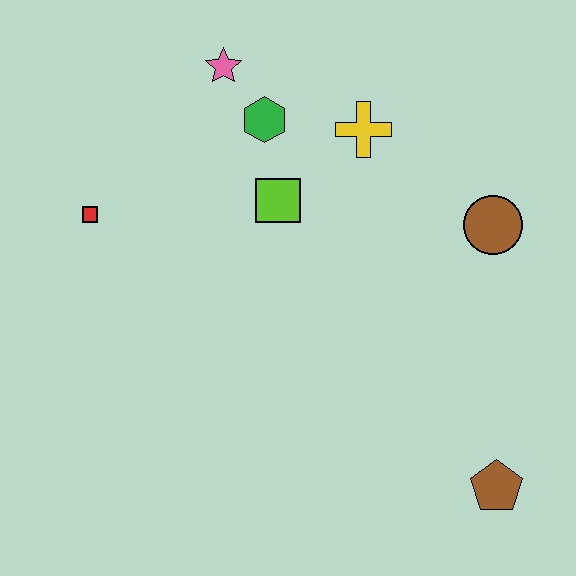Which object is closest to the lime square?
The green hexagon is closest to the lime square.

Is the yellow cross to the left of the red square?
No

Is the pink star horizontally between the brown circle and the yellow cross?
No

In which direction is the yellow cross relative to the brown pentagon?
The yellow cross is above the brown pentagon.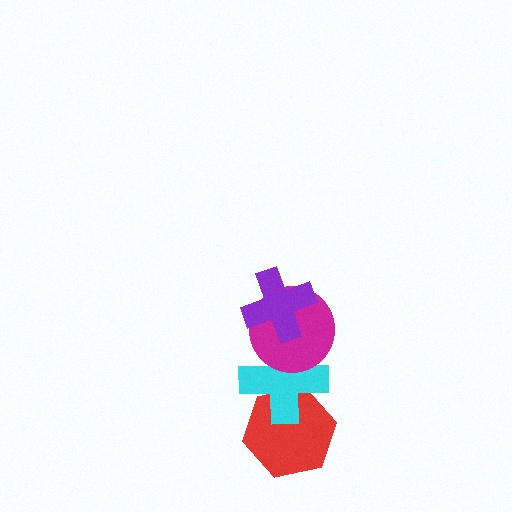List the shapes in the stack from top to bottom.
From top to bottom: the purple cross, the magenta circle, the cyan cross, the red hexagon.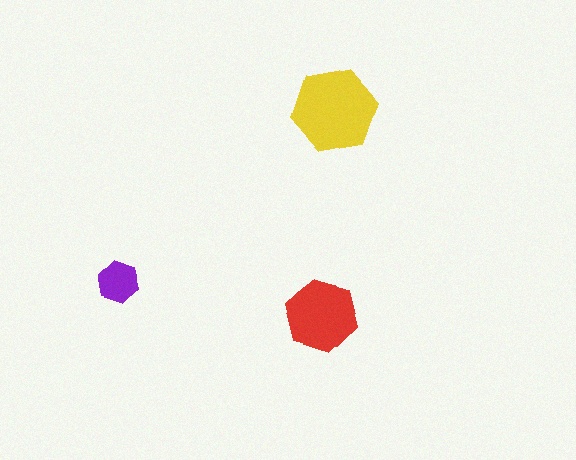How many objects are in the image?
There are 3 objects in the image.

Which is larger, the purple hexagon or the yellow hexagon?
The yellow one.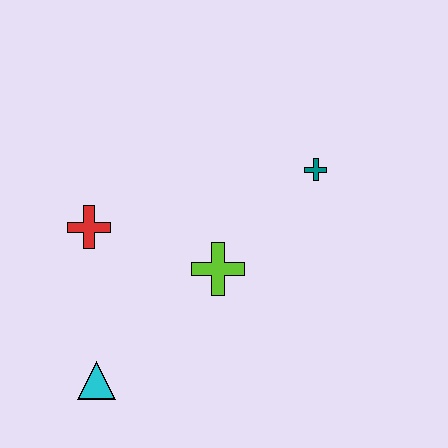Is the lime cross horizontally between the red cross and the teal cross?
Yes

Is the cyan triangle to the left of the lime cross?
Yes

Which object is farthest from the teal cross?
The cyan triangle is farthest from the teal cross.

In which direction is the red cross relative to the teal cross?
The red cross is to the left of the teal cross.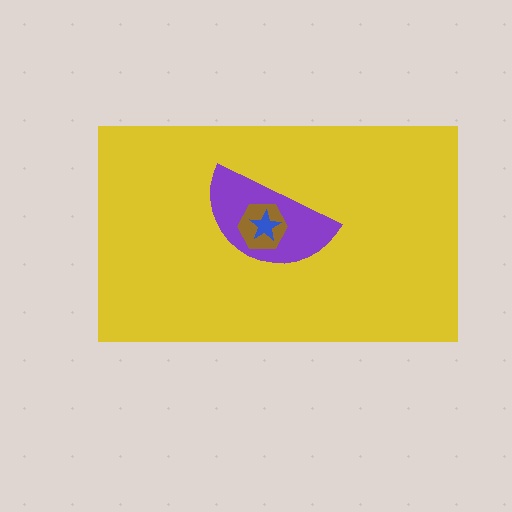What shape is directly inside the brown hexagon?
The blue star.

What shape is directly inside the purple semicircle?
The brown hexagon.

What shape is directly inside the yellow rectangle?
The purple semicircle.